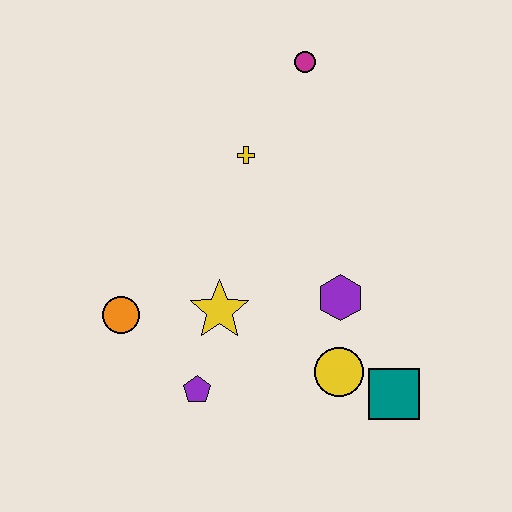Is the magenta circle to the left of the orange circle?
No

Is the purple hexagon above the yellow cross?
No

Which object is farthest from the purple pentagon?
The magenta circle is farthest from the purple pentagon.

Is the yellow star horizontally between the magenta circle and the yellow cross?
No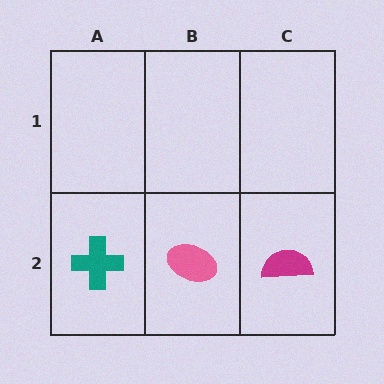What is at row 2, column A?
A teal cross.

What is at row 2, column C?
A magenta semicircle.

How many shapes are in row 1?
0 shapes.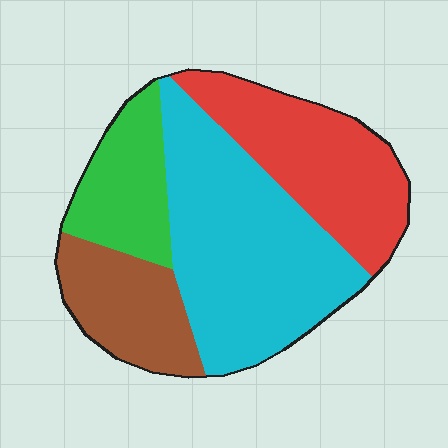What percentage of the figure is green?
Green covers about 15% of the figure.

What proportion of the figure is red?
Red covers roughly 25% of the figure.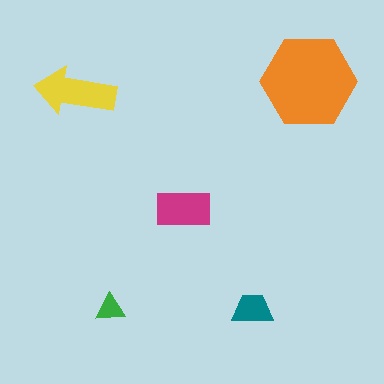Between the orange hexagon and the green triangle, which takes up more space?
The orange hexagon.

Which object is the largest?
The orange hexagon.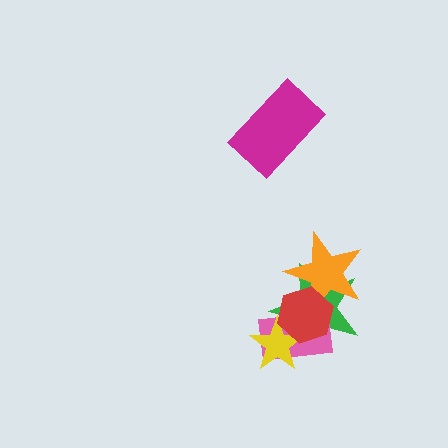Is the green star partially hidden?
Yes, it is partially covered by another shape.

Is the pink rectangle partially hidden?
Yes, it is partially covered by another shape.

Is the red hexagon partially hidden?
No, no other shape covers it.